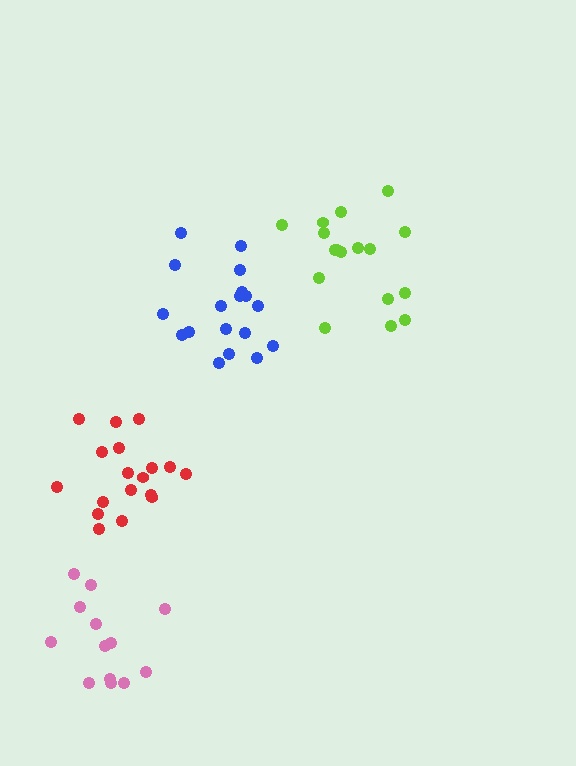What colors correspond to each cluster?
The clusters are colored: blue, lime, red, pink.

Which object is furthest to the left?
The pink cluster is leftmost.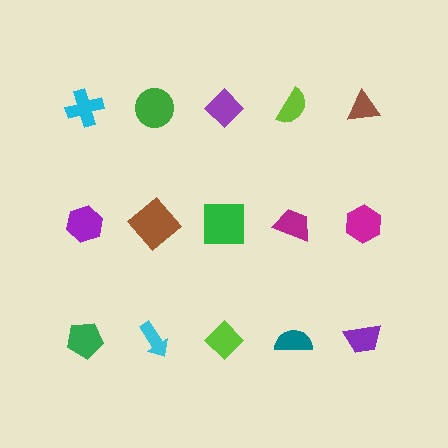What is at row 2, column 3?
A green square.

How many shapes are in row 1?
5 shapes.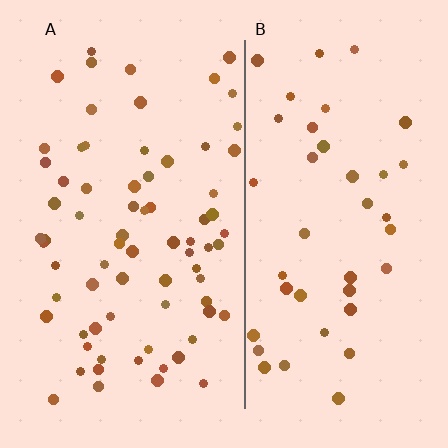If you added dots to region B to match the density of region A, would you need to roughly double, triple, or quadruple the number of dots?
Approximately double.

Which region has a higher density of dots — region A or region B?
A (the left).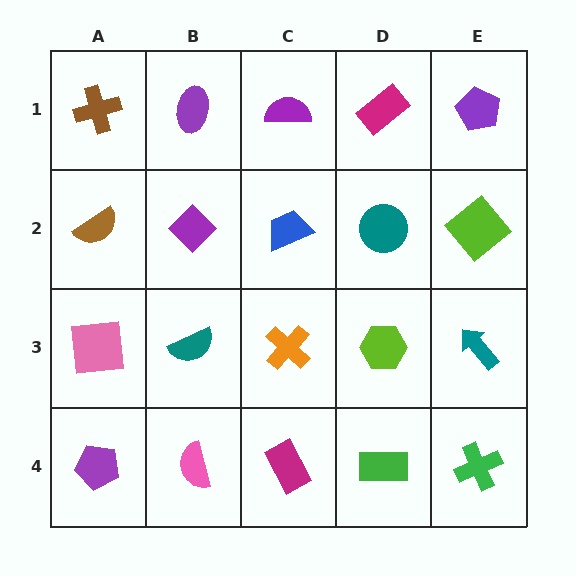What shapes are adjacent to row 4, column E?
A teal arrow (row 3, column E), a green rectangle (row 4, column D).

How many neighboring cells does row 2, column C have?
4.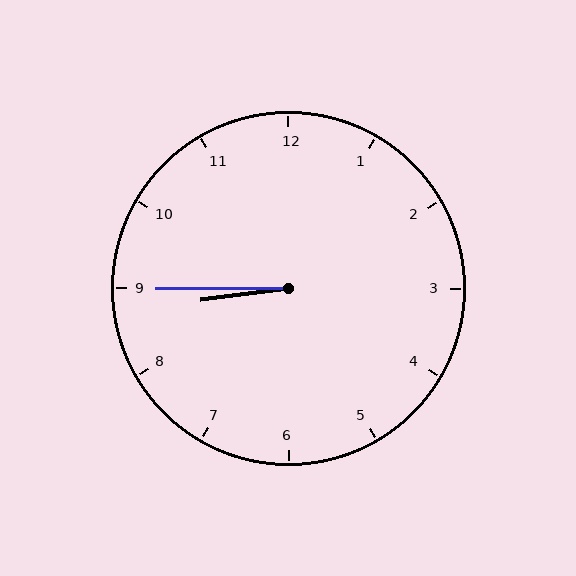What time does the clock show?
8:45.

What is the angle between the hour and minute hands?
Approximately 8 degrees.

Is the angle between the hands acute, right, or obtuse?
It is acute.